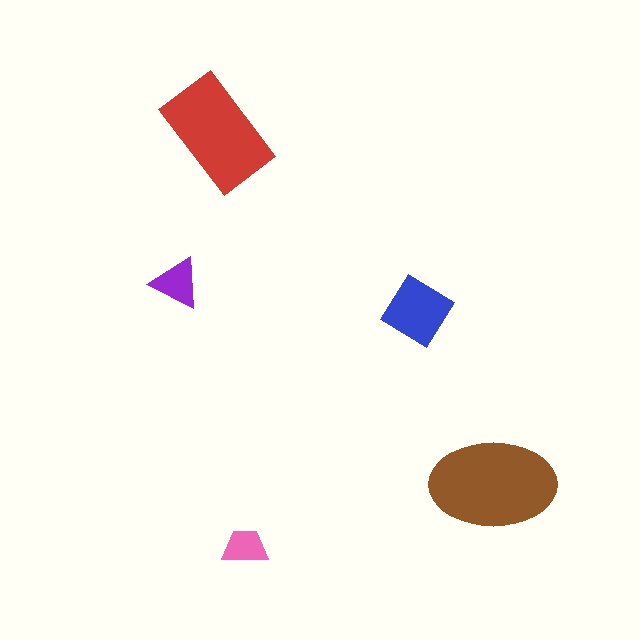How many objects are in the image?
There are 5 objects in the image.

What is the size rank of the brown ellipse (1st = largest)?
1st.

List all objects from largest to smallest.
The brown ellipse, the red rectangle, the blue diamond, the purple triangle, the pink trapezoid.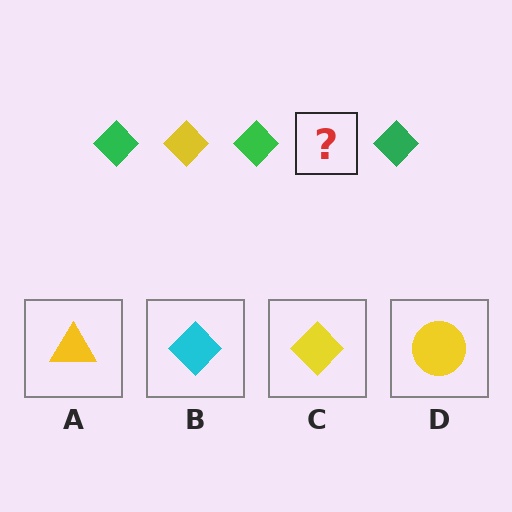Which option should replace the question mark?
Option C.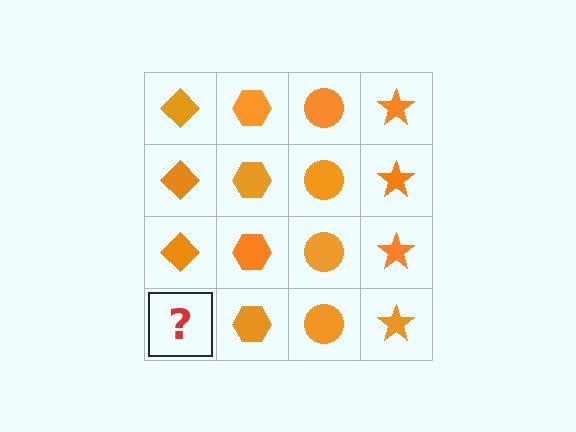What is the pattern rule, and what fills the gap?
The rule is that each column has a consistent shape. The gap should be filled with an orange diamond.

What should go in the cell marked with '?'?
The missing cell should contain an orange diamond.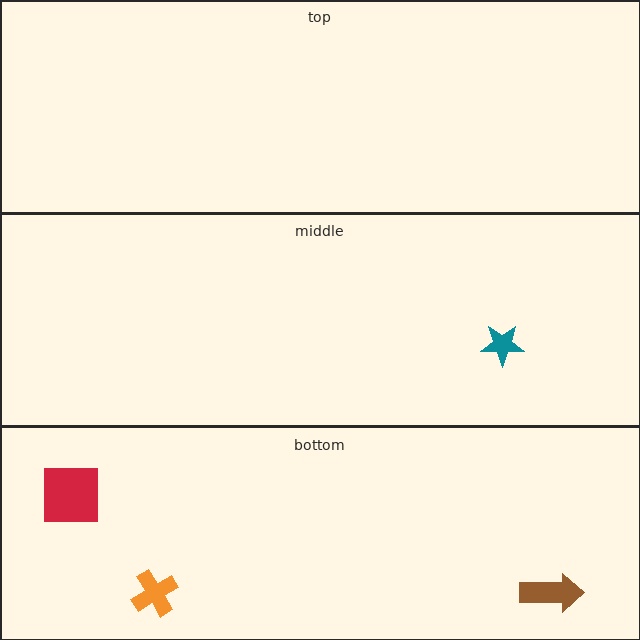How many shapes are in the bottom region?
3.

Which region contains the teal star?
The middle region.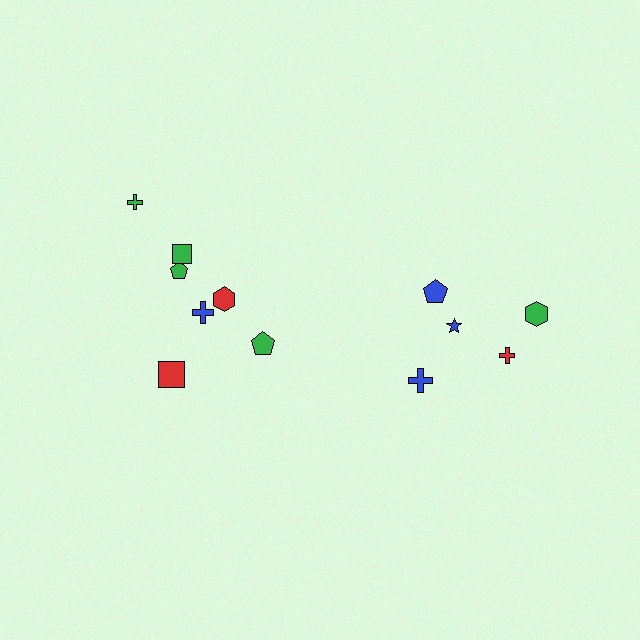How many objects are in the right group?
There are 5 objects.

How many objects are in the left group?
There are 7 objects.